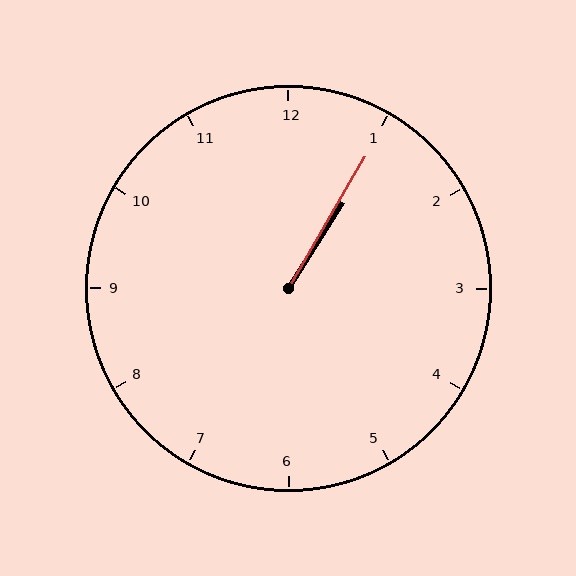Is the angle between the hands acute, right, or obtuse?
It is acute.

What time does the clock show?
1:05.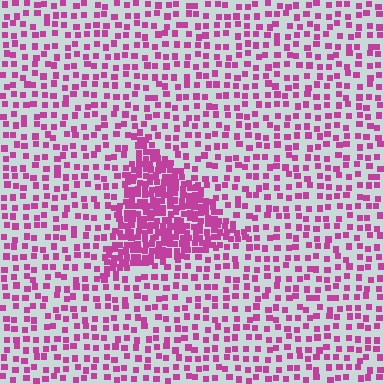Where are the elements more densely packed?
The elements are more densely packed inside the triangle boundary.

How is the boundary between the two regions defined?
The boundary is defined by a change in element density (approximately 2.7x ratio). All elements are the same color, size, and shape.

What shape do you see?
I see a triangle.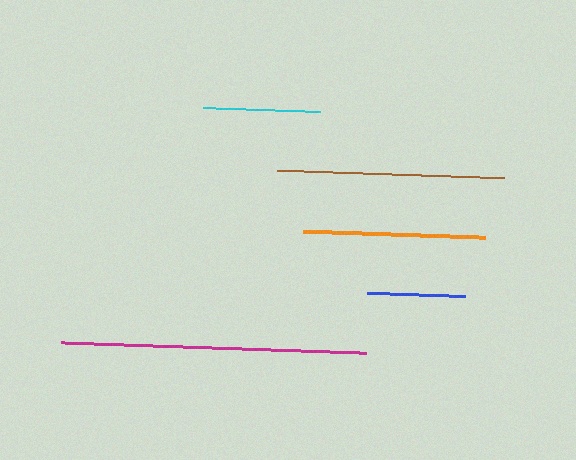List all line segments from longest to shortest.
From longest to shortest: magenta, brown, orange, cyan, blue.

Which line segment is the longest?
The magenta line is the longest at approximately 305 pixels.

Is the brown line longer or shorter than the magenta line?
The magenta line is longer than the brown line.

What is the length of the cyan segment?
The cyan segment is approximately 117 pixels long.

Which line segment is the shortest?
The blue line is the shortest at approximately 97 pixels.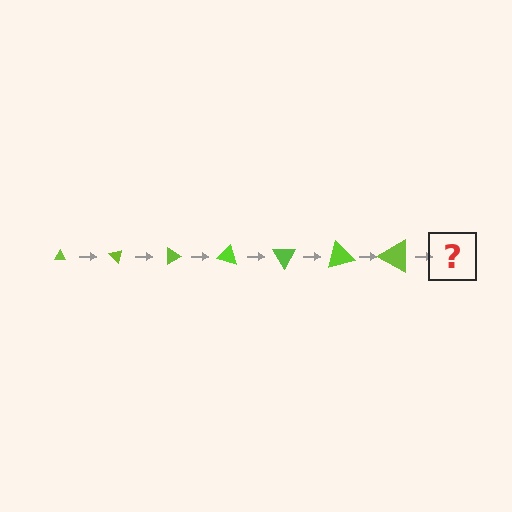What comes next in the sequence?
The next element should be a triangle, larger than the previous one and rotated 315 degrees from the start.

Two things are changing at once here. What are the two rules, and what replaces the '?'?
The two rules are that the triangle grows larger each step and it rotates 45 degrees each step. The '?' should be a triangle, larger than the previous one and rotated 315 degrees from the start.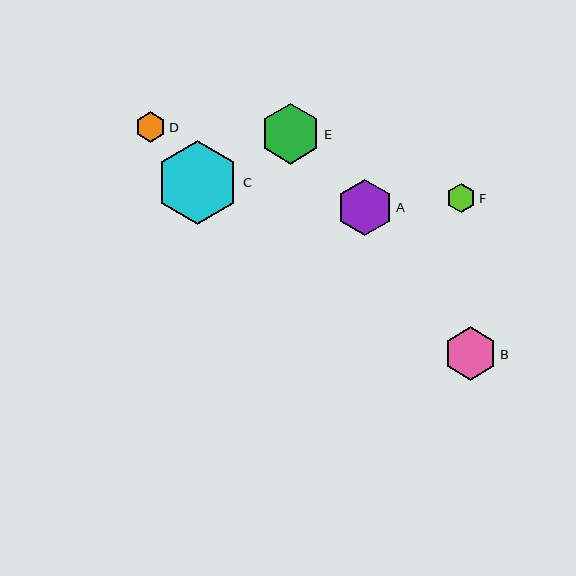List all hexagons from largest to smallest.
From largest to smallest: C, E, A, B, D, F.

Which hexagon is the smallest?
Hexagon F is the smallest with a size of approximately 29 pixels.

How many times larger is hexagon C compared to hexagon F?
Hexagon C is approximately 2.8 times the size of hexagon F.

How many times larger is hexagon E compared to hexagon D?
Hexagon E is approximately 2.0 times the size of hexagon D.